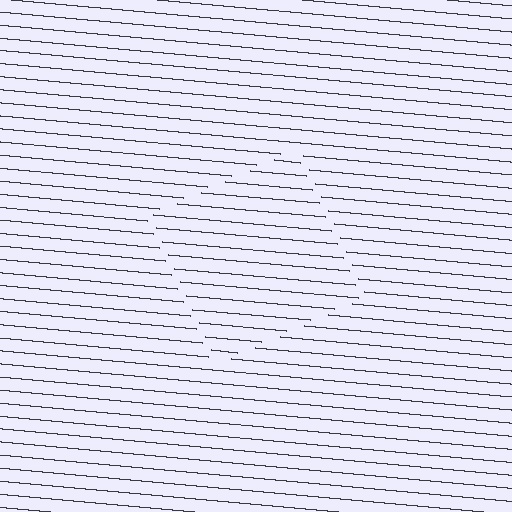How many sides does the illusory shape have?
4 sides — the line-ends trace a square.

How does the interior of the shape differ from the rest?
The interior of the shape contains the same grating, shifted by half a period — the contour is defined by the phase discontinuity where line-ends from the inner and outer gratings abut.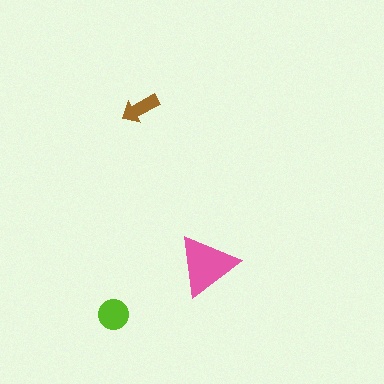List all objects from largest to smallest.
The pink triangle, the lime circle, the brown arrow.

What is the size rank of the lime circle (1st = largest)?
2nd.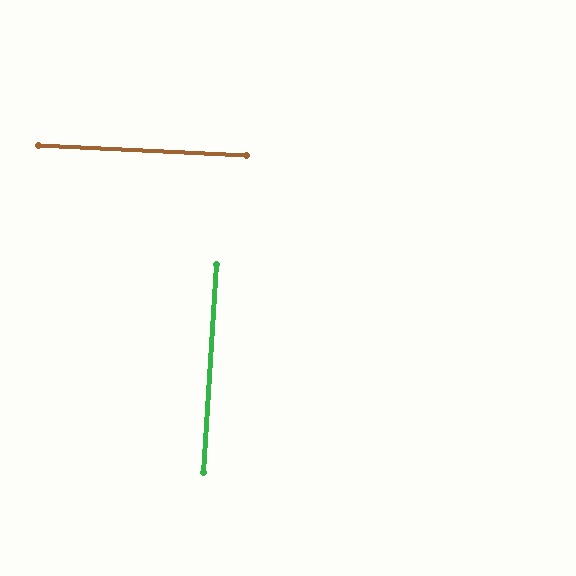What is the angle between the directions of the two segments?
Approximately 89 degrees.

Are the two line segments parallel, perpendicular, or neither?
Perpendicular — they meet at approximately 89°.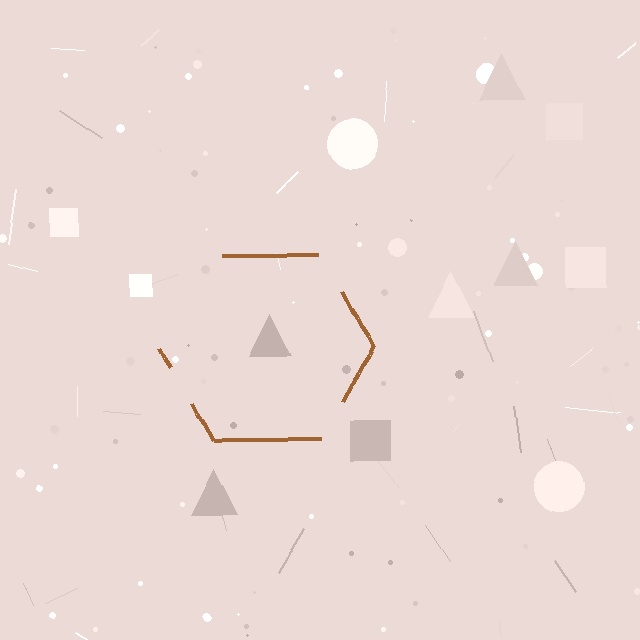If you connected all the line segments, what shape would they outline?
They would outline a hexagon.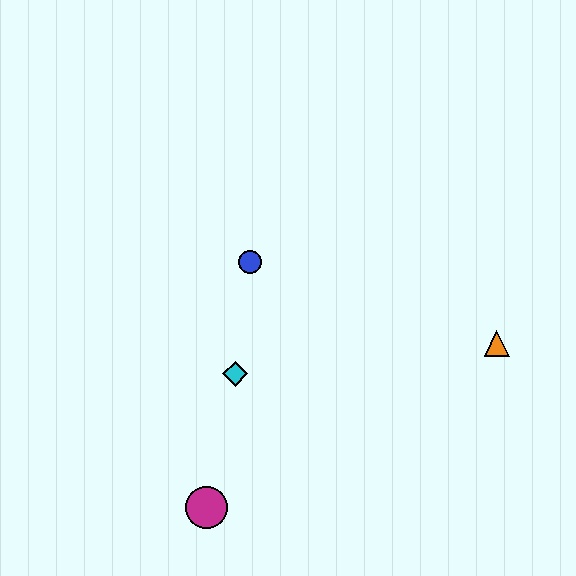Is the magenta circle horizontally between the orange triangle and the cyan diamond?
No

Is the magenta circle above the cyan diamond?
No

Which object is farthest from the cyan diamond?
The orange triangle is farthest from the cyan diamond.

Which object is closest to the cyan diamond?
The blue circle is closest to the cyan diamond.